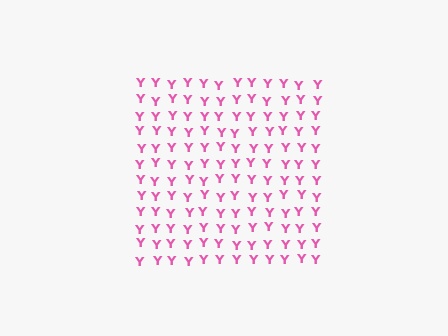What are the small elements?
The small elements are letter Y's.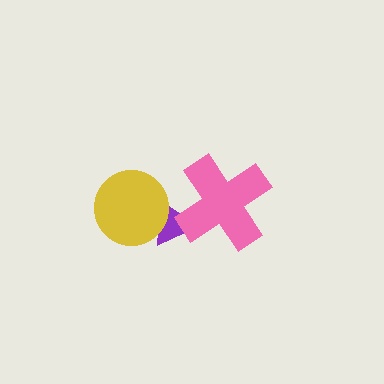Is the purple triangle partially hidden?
Yes, it is partially covered by another shape.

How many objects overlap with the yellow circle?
1 object overlaps with the yellow circle.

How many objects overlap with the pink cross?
1 object overlaps with the pink cross.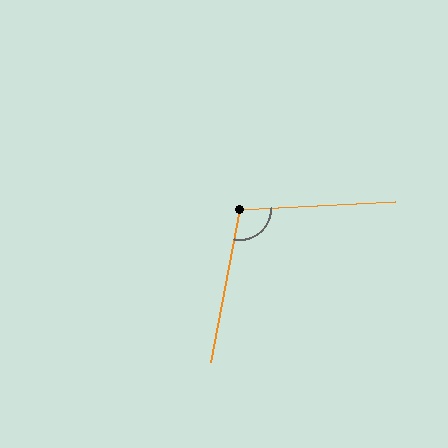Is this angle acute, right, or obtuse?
It is obtuse.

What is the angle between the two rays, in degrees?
Approximately 103 degrees.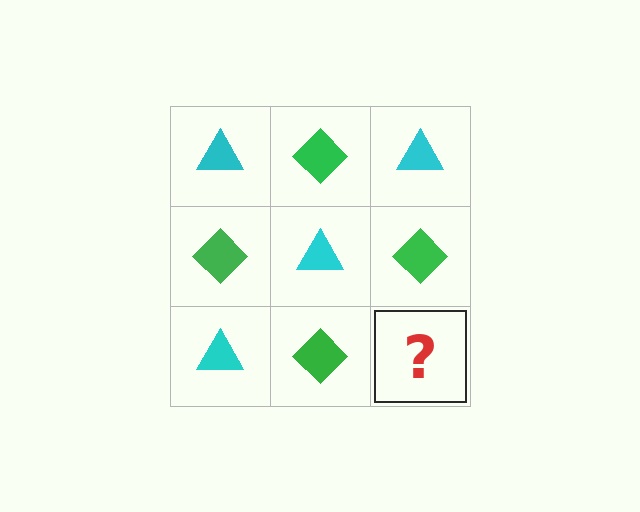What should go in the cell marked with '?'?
The missing cell should contain a cyan triangle.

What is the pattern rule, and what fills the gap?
The rule is that it alternates cyan triangle and green diamond in a checkerboard pattern. The gap should be filled with a cyan triangle.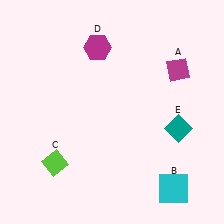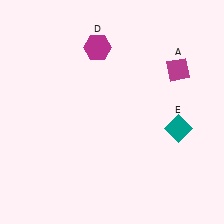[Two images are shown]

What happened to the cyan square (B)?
The cyan square (B) was removed in Image 2. It was in the bottom-right area of Image 1.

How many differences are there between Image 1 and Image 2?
There are 2 differences between the two images.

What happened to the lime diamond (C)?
The lime diamond (C) was removed in Image 2. It was in the bottom-left area of Image 1.